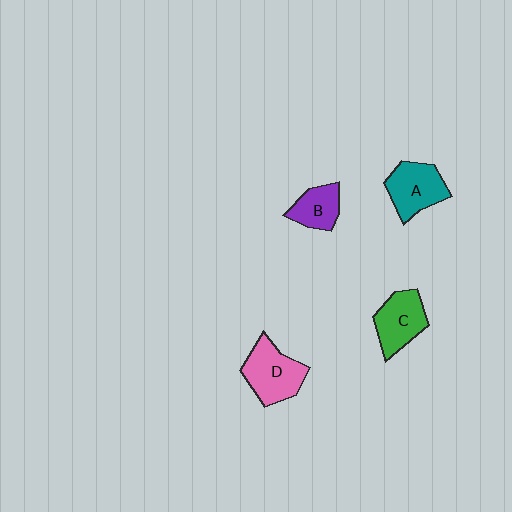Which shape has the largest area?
Shape D (pink).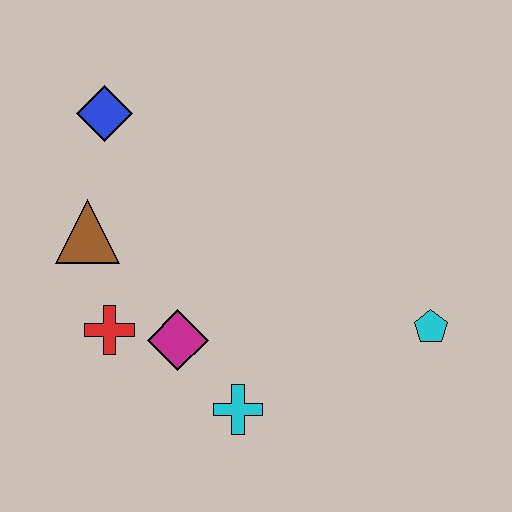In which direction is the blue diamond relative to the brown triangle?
The blue diamond is above the brown triangle.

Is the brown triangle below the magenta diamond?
No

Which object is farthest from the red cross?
The cyan pentagon is farthest from the red cross.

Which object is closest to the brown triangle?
The red cross is closest to the brown triangle.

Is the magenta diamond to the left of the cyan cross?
Yes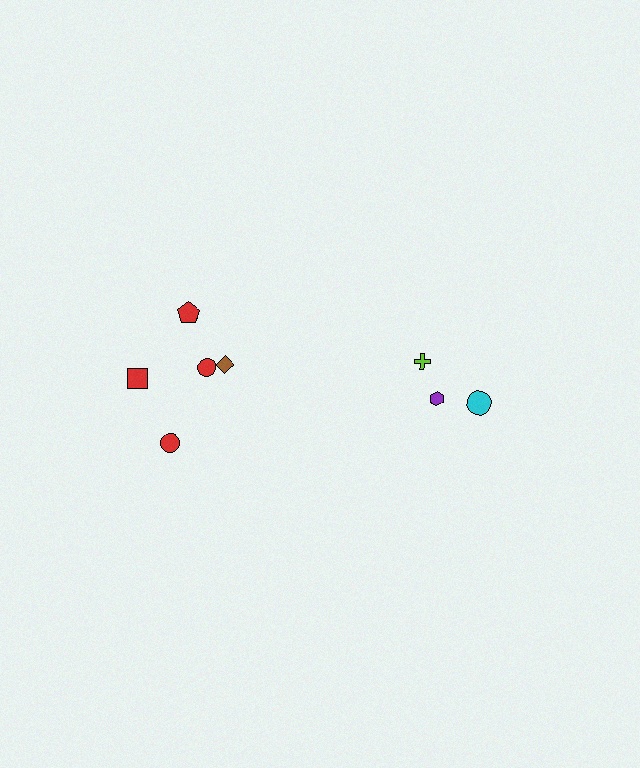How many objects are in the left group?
There are 5 objects.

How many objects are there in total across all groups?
There are 8 objects.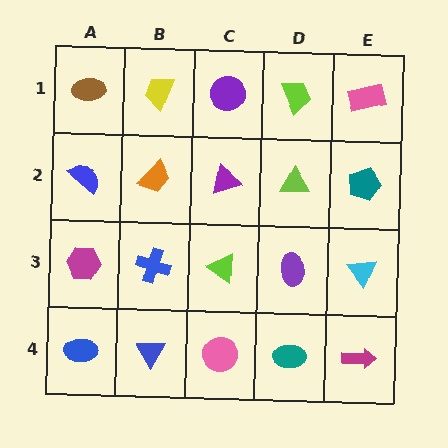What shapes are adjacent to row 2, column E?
A pink rectangle (row 1, column E), a cyan triangle (row 3, column E), a lime triangle (row 2, column D).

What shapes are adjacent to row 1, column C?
A purple triangle (row 2, column C), a yellow trapezoid (row 1, column B), a lime trapezoid (row 1, column D).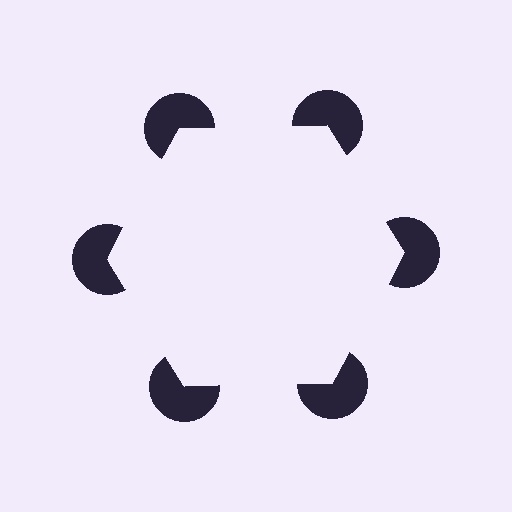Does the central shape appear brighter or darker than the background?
It typically appears slightly brighter than the background, even though no actual brightness change is drawn.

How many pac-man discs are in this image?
There are 6 — one at each vertex of the illusory hexagon.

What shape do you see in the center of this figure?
An illusory hexagon — its edges are inferred from the aligned wedge cuts in the pac-man discs, not physically drawn.